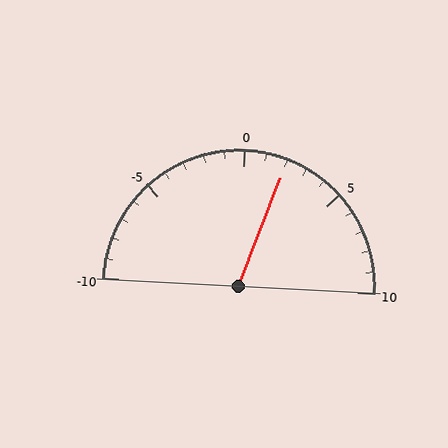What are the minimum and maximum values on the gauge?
The gauge ranges from -10 to 10.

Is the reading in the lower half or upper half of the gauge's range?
The reading is in the upper half of the range (-10 to 10).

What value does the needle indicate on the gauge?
The needle indicates approximately 2.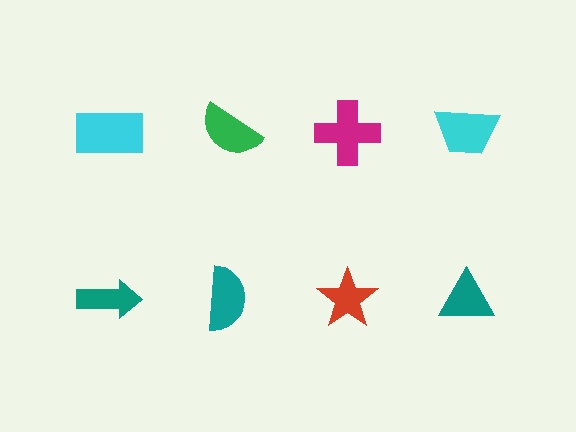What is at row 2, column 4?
A teal triangle.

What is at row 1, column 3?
A magenta cross.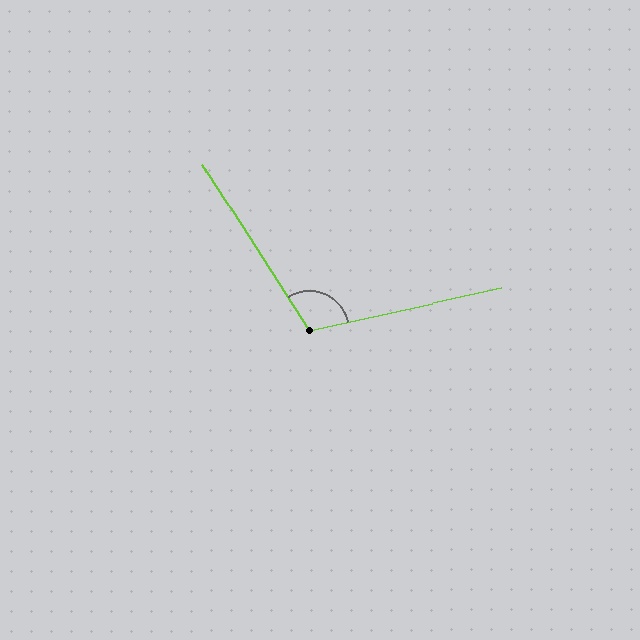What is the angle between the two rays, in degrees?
Approximately 110 degrees.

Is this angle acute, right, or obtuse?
It is obtuse.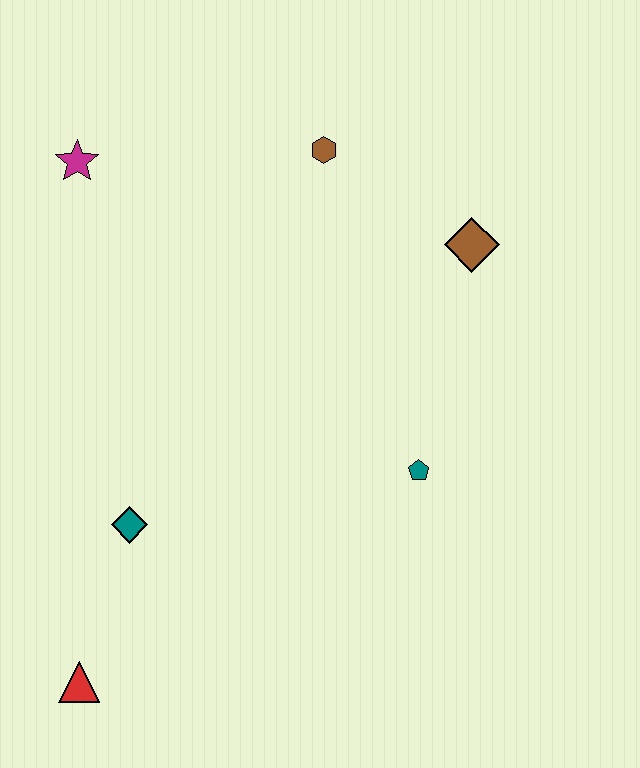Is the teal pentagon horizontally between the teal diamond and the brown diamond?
Yes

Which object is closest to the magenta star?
The brown hexagon is closest to the magenta star.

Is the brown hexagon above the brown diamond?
Yes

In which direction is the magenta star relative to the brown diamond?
The magenta star is to the left of the brown diamond.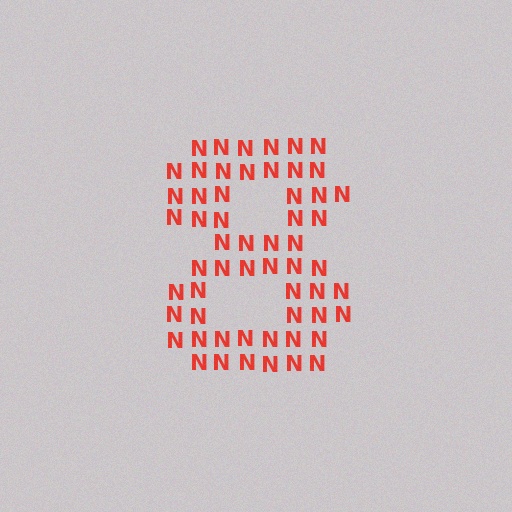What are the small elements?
The small elements are letter N's.